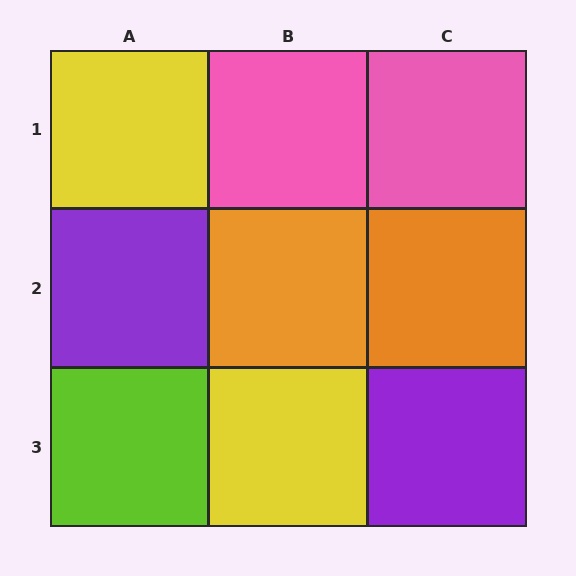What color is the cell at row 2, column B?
Orange.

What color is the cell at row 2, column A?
Purple.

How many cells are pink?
2 cells are pink.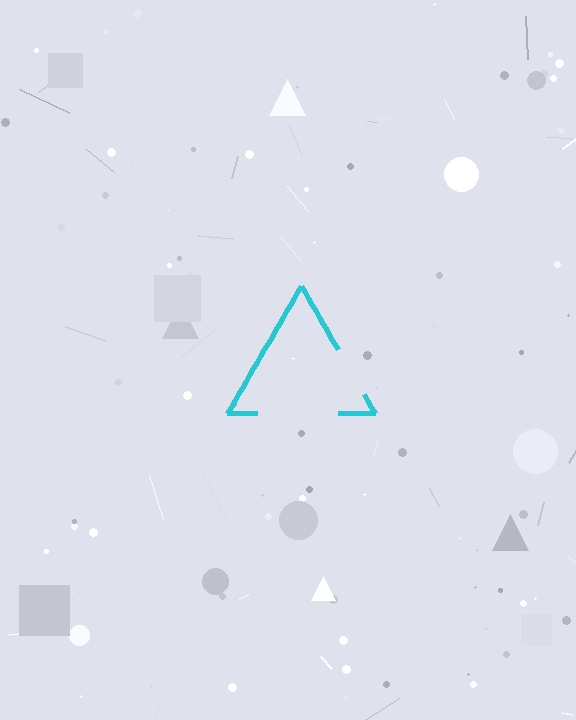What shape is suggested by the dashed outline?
The dashed outline suggests a triangle.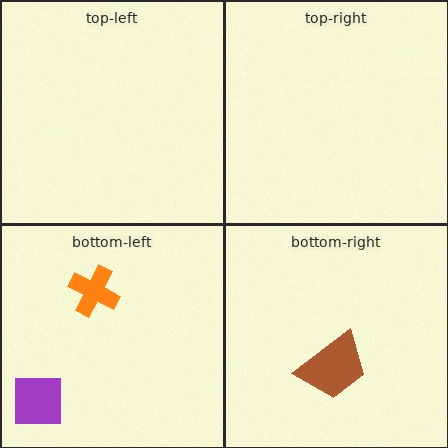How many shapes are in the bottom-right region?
1.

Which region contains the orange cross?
The bottom-left region.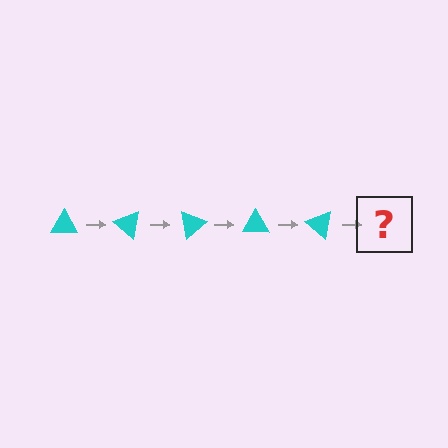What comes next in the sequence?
The next element should be a cyan triangle rotated 200 degrees.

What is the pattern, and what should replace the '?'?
The pattern is that the triangle rotates 40 degrees each step. The '?' should be a cyan triangle rotated 200 degrees.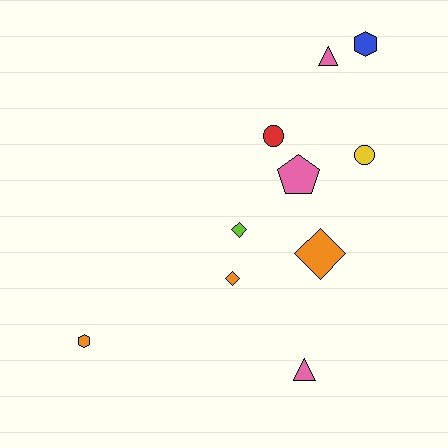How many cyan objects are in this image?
There are no cyan objects.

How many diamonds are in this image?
There are 3 diamonds.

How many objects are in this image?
There are 10 objects.